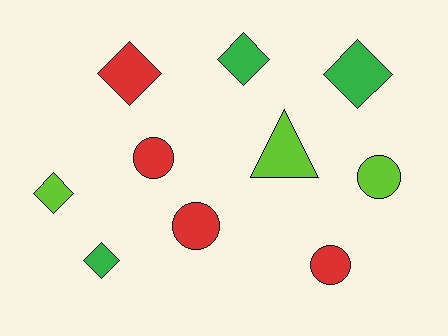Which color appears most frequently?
Red, with 4 objects.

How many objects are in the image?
There are 10 objects.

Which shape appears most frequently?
Diamond, with 5 objects.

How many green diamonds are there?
There are 3 green diamonds.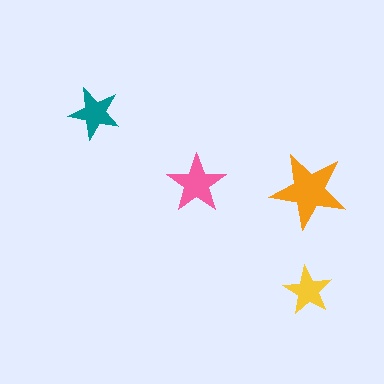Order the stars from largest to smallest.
the orange one, the pink one, the teal one, the yellow one.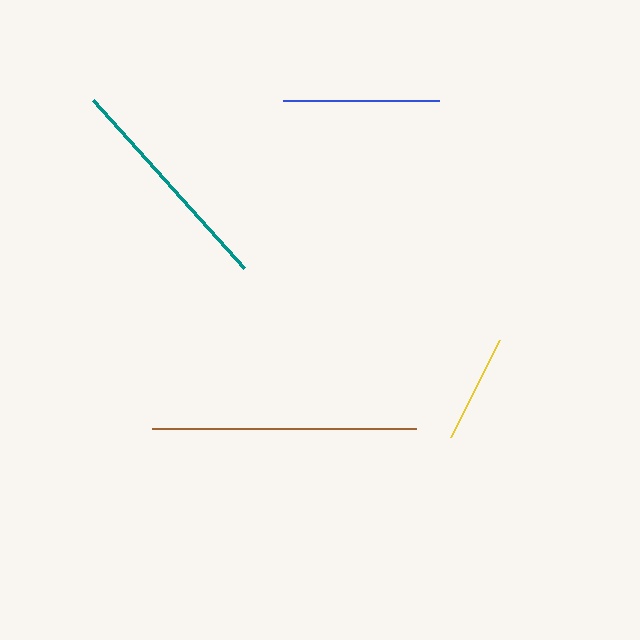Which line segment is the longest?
The brown line is the longest at approximately 264 pixels.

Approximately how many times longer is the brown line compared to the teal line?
The brown line is approximately 1.2 times the length of the teal line.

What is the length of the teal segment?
The teal segment is approximately 226 pixels long.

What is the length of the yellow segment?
The yellow segment is approximately 108 pixels long.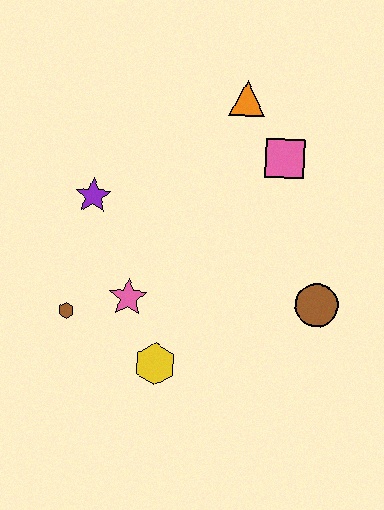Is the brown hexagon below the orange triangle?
Yes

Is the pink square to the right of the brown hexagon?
Yes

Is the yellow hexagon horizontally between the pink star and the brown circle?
Yes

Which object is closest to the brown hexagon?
The pink star is closest to the brown hexagon.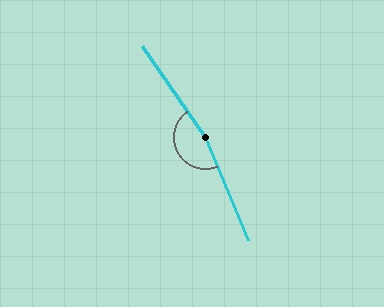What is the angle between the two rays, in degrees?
Approximately 168 degrees.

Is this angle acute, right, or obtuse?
It is obtuse.